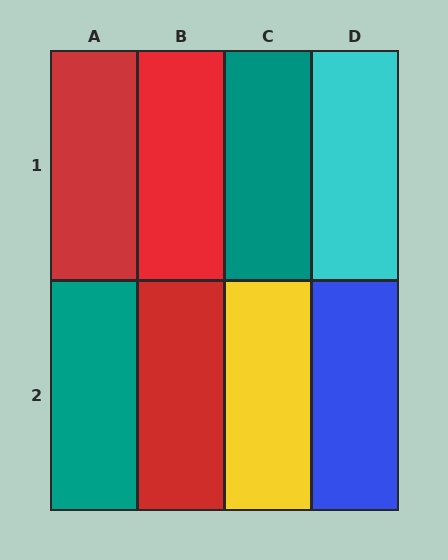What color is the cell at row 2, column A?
Teal.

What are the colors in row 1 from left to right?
Red, red, teal, cyan.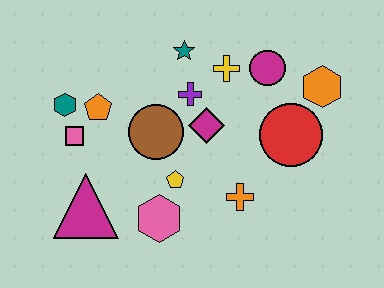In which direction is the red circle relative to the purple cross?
The red circle is to the right of the purple cross.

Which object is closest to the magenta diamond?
The purple cross is closest to the magenta diamond.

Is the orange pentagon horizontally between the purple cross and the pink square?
Yes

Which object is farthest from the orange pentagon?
The orange hexagon is farthest from the orange pentagon.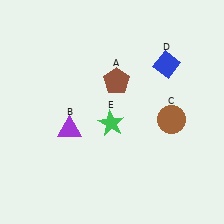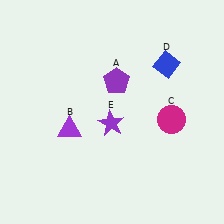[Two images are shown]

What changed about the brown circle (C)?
In Image 1, C is brown. In Image 2, it changed to magenta.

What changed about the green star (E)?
In Image 1, E is green. In Image 2, it changed to purple.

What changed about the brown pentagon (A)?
In Image 1, A is brown. In Image 2, it changed to purple.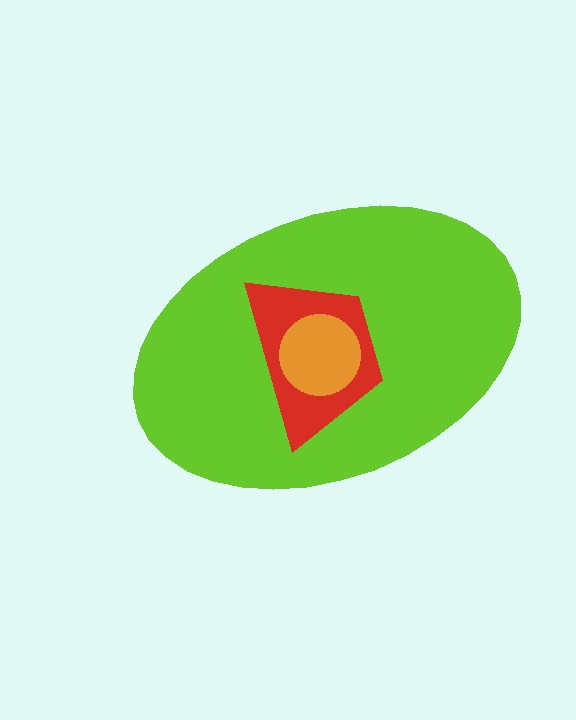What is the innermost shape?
The orange circle.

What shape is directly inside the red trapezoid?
The orange circle.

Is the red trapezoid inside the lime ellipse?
Yes.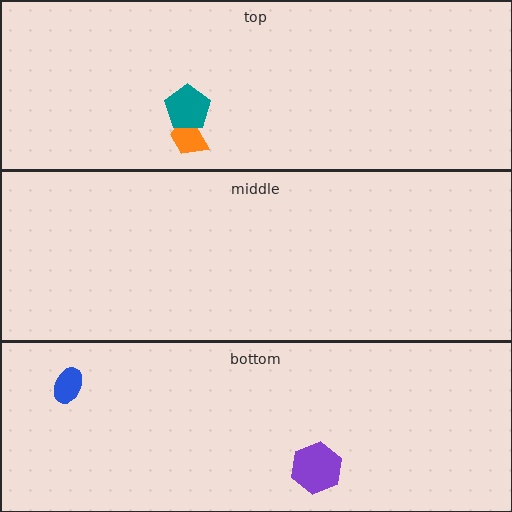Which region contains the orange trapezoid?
The top region.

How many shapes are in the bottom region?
2.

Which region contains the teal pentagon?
The top region.